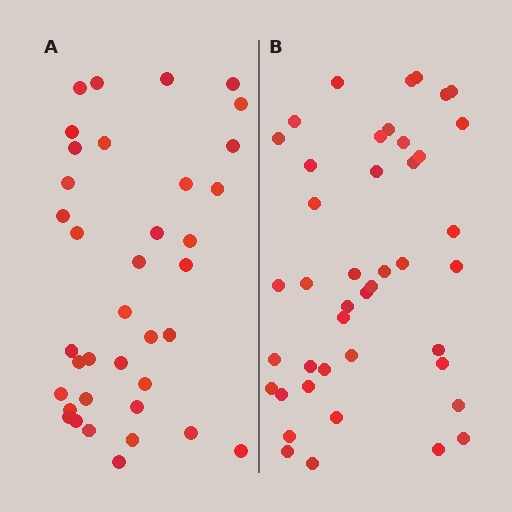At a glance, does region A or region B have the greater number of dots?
Region B (the right region) has more dots.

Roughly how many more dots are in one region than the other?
Region B has about 6 more dots than region A.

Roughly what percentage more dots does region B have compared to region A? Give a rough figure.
About 15% more.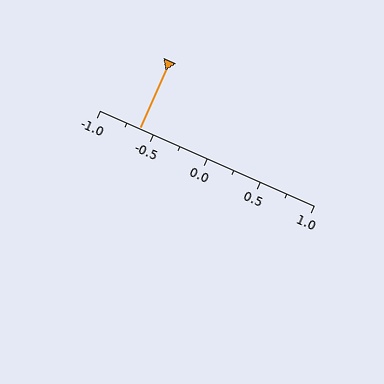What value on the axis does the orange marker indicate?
The marker indicates approximately -0.62.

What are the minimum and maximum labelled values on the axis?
The axis runs from -1.0 to 1.0.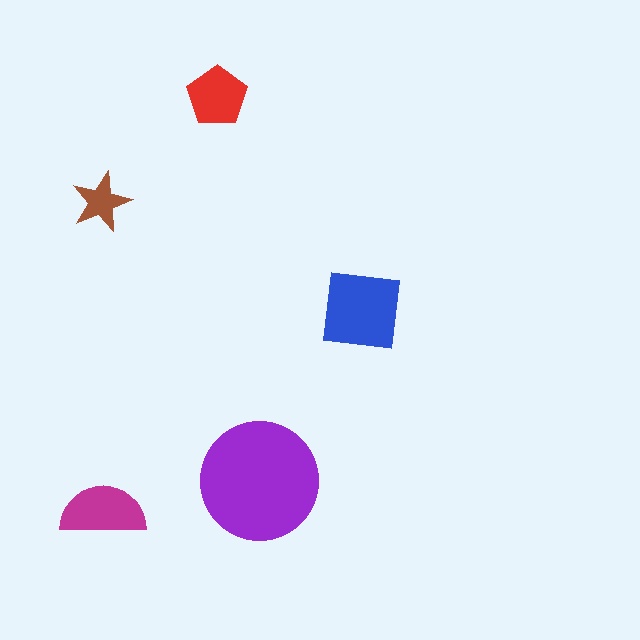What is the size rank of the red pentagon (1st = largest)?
4th.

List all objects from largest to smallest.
The purple circle, the blue square, the magenta semicircle, the red pentagon, the brown star.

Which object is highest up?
The red pentagon is topmost.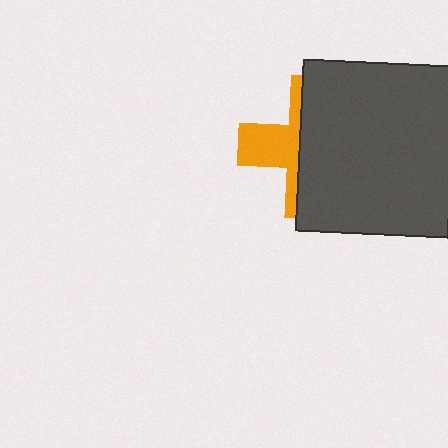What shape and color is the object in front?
The object in front is a dark gray rectangle.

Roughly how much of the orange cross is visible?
A small part of it is visible (roughly 37%).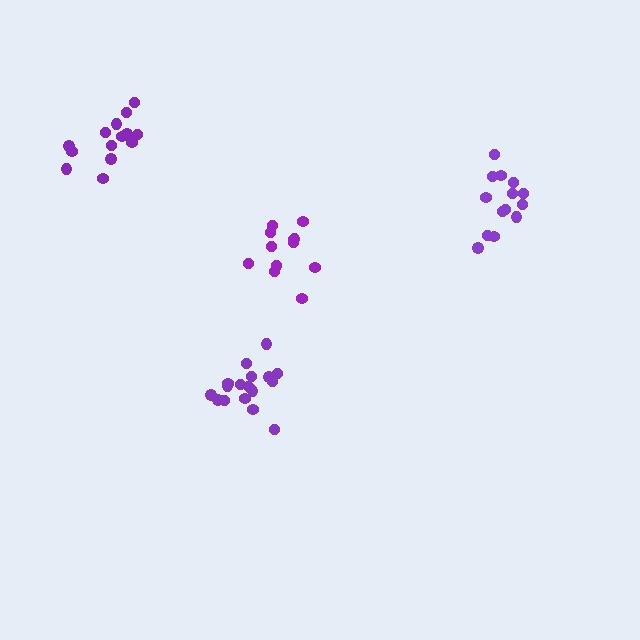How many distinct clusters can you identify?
There are 4 distinct clusters.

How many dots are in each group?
Group 1: 13 dots, Group 2: 14 dots, Group 3: 17 dots, Group 4: 14 dots (58 total).